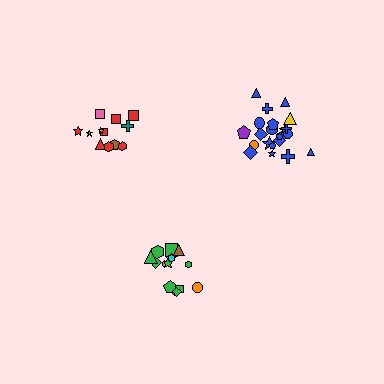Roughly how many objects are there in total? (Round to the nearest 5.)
Roughly 50 objects in total.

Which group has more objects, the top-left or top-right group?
The top-right group.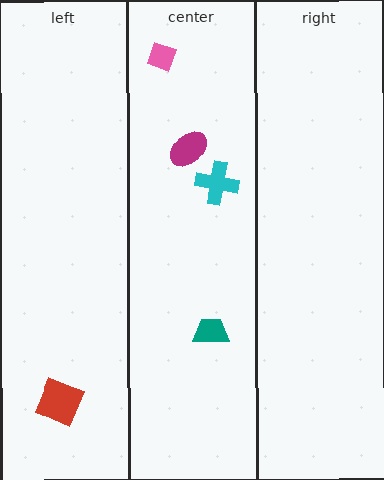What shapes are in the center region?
The magenta ellipse, the pink diamond, the teal trapezoid, the cyan cross.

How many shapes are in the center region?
4.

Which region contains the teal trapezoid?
The center region.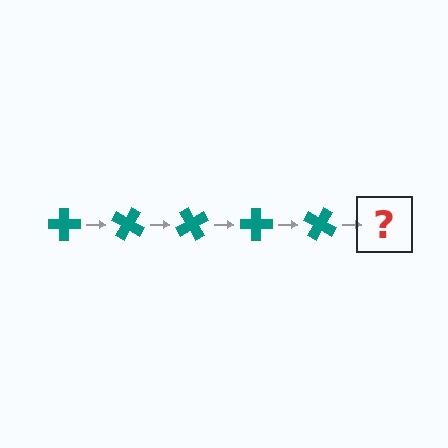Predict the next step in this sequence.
The next step is a teal cross rotated 150 degrees.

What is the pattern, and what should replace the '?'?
The pattern is that the cross rotates 30 degrees each step. The '?' should be a teal cross rotated 150 degrees.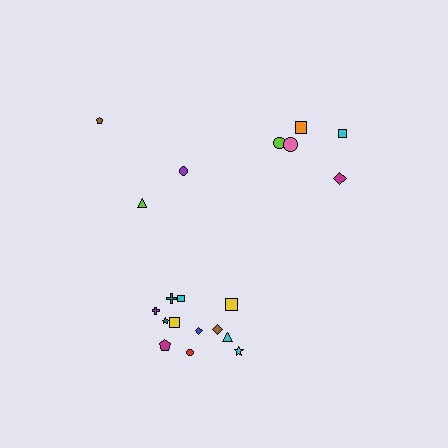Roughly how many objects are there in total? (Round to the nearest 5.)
Roughly 20 objects in total.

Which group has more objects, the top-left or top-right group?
The top-right group.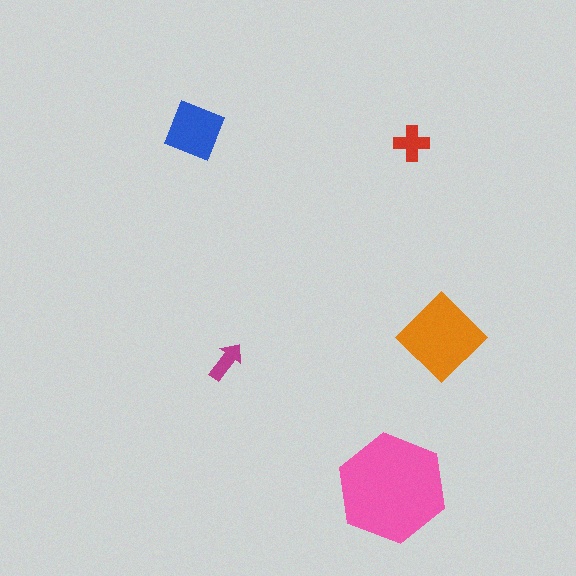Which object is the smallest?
The magenta arrow.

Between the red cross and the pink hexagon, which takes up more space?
The pink hexagon.